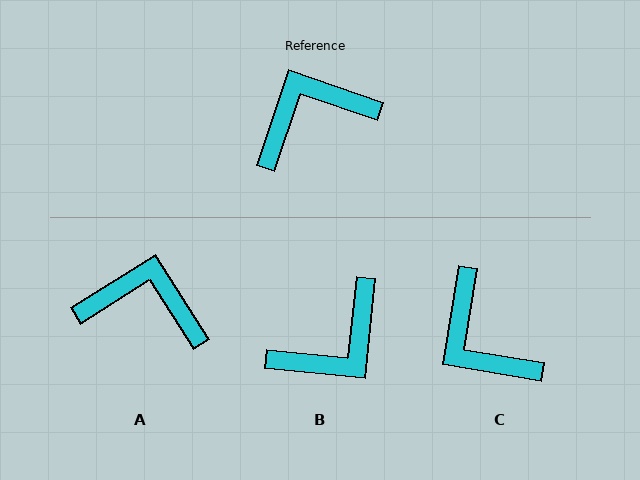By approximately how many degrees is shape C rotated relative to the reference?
Approximately 99 degrees counter-clockwise.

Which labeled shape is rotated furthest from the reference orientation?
B, about 167 degrees away.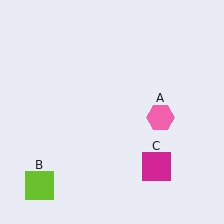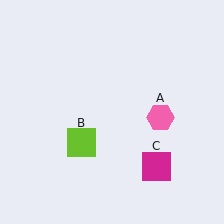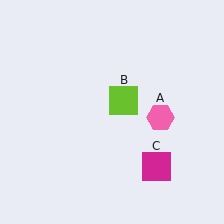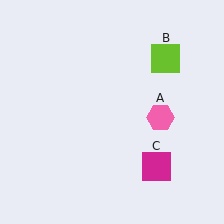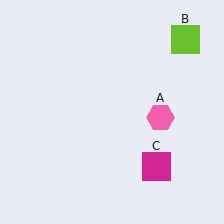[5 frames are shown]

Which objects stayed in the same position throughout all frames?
Pink hexagon (object A) and magenta square (object C) remained stationary.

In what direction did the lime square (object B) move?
The lime square (object B) moved up and to the right.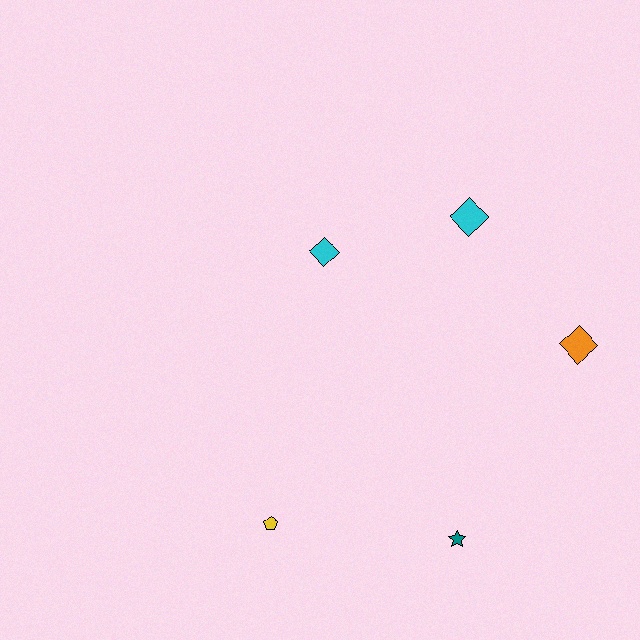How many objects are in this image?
There are 5 objects.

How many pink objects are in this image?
There are no pink objects.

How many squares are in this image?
There are no squares.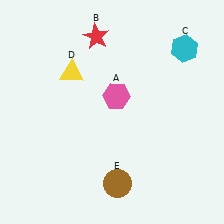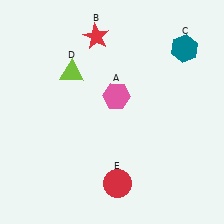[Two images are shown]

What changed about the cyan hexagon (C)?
In Image 1, C is cyan. In Image 2, it changed to teal.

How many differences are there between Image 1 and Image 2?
There are 3 differences between the two images.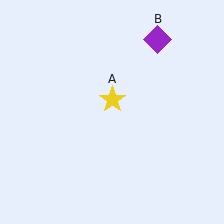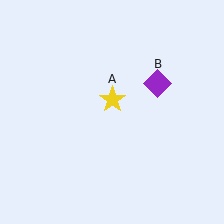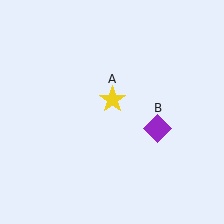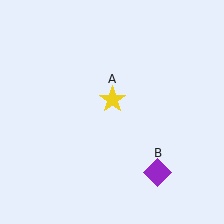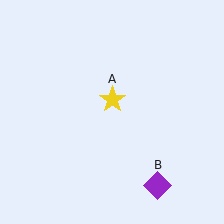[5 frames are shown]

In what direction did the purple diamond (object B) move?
The purple diamond (object B) moved down.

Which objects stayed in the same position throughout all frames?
Yellow star (object A) remained stationary.